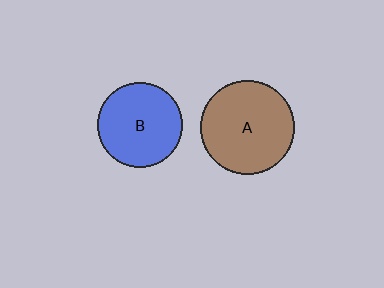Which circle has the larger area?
Circle A (brown).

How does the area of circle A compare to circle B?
Approximately 1.2 times.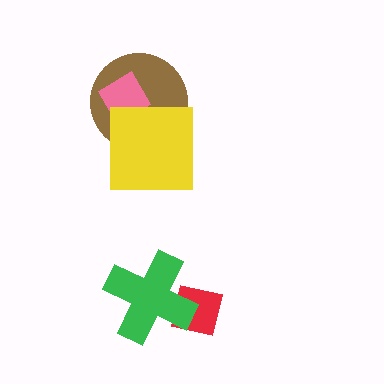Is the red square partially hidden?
Yes, it is partially covered by another shape.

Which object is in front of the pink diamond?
The yellow square is in front of the pink diamond.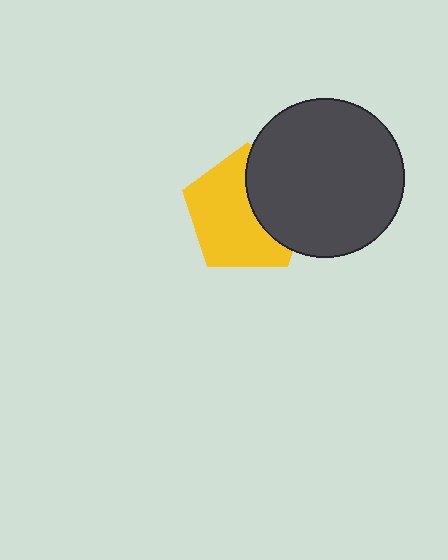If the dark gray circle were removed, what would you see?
You would see the complete yellow pentagon.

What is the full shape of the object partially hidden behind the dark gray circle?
The partially hidden object is a yellow pentagon.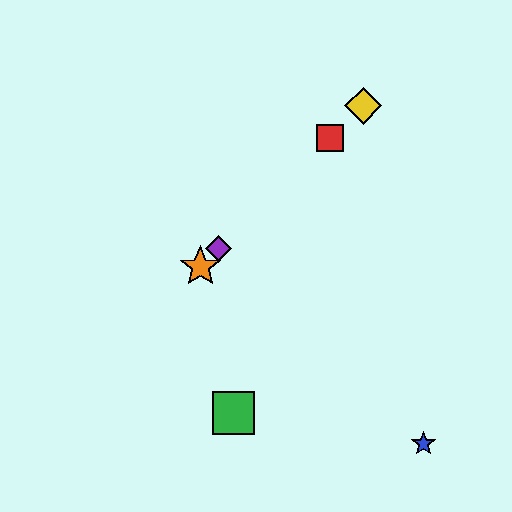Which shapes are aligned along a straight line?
The red square, the yellow diamond, the purple diamond, the orange star are aligned along a straight line.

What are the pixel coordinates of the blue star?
The blue star is at (423, 444).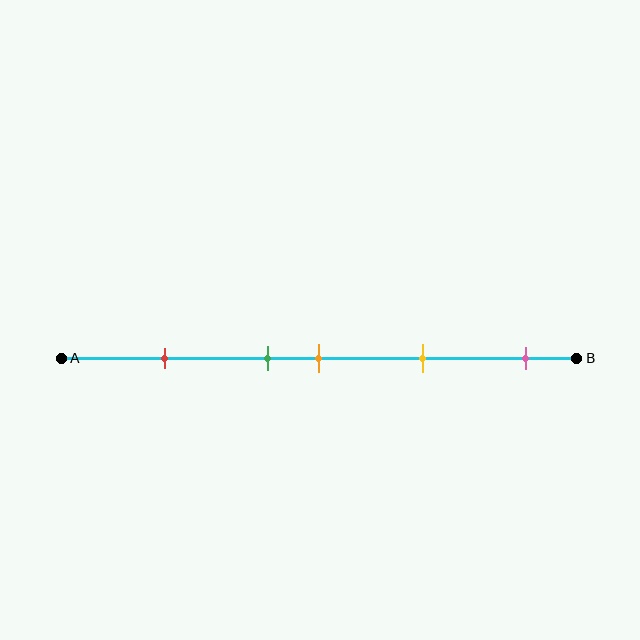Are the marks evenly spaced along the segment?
No, the marks are not evenly spaced.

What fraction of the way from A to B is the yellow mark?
The yellow mark is approximately 70% (0.7) of the way from A to B.